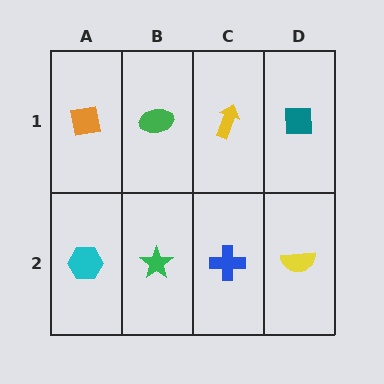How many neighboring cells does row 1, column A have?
2.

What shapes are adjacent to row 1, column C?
A blue cross (row 2, column C), a green ellipse (row 1, column B), a teal square (row 1, column D).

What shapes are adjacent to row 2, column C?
A yellow arrow (row 1, column C), a green star (row 2, column B), a yellow semicircle (row 2, column D).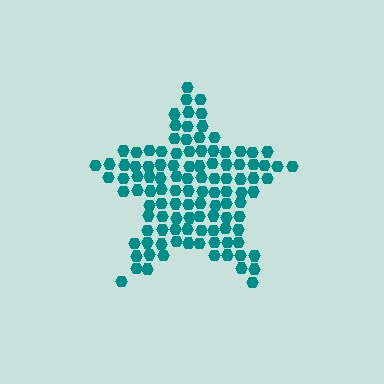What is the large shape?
The large shape is a star.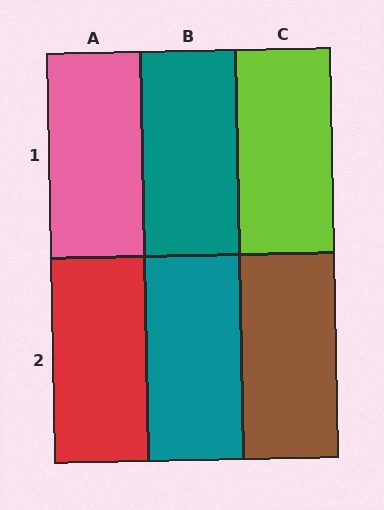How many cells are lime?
1 cell is lime.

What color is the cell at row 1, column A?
Pink.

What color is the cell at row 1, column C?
Lime.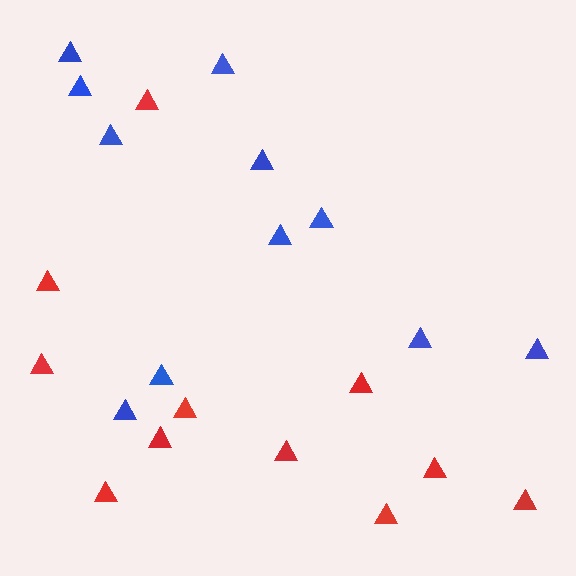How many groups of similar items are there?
There are 2 groups: one group of blue triangles (11) and one group of red triangles (11).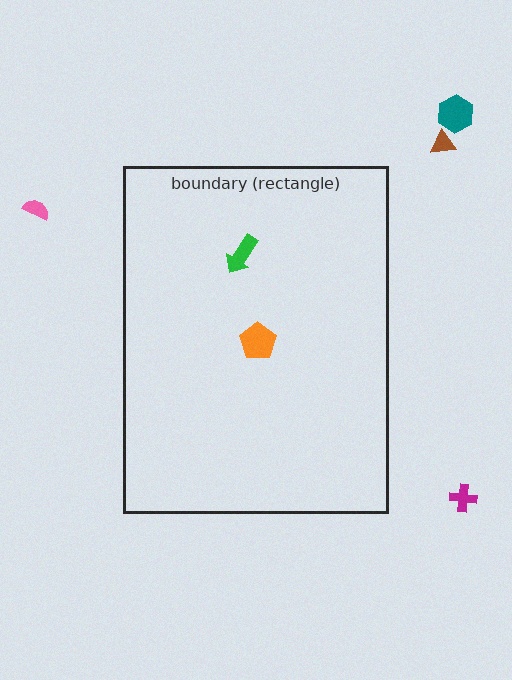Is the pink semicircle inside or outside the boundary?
Outside.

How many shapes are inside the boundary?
2 inside, 4 outside.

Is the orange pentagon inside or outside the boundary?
Inside.